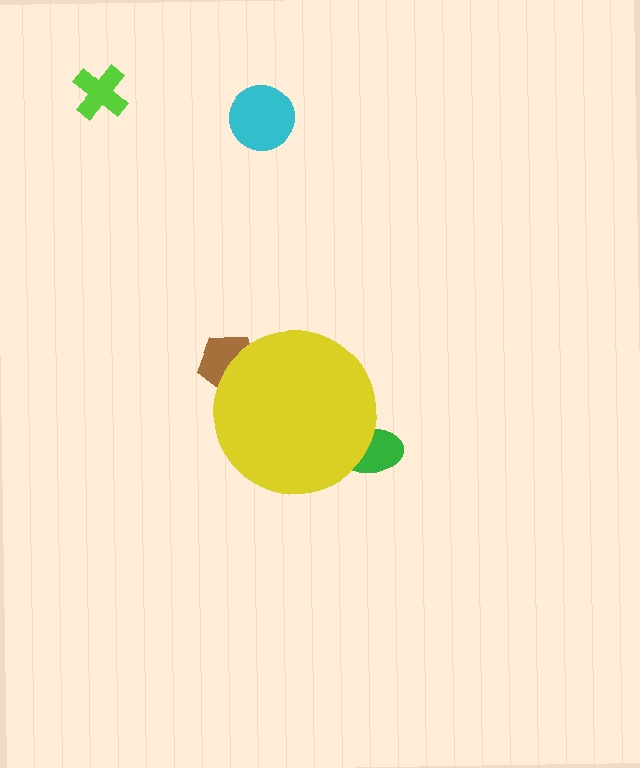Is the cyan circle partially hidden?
No, the cyan circle is fully visible.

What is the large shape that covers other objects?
A yellow circle.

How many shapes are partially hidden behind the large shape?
2 shapes are partially hidden.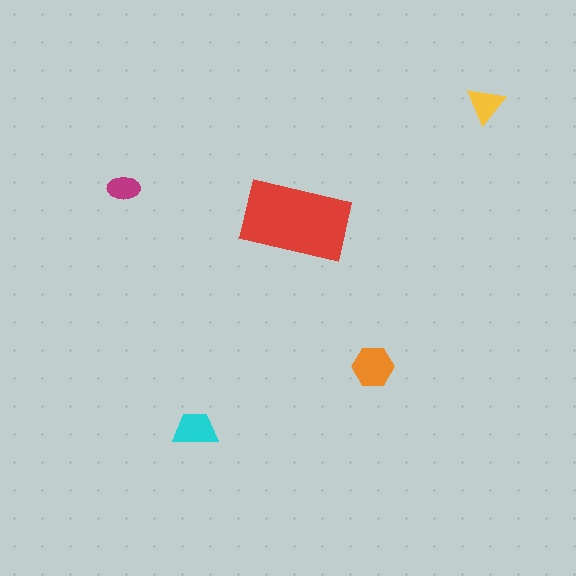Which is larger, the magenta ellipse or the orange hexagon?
The orange hexagon.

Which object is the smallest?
The magenta ellipse.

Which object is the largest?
The red rectangle.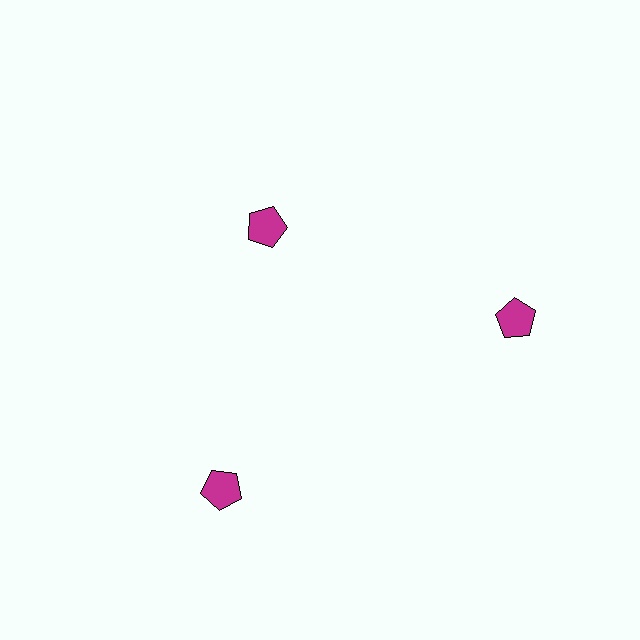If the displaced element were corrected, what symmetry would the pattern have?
It would have 3-fold rotational symmetry — the pattern would map onto itself every 120 degrees.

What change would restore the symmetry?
The symmetry would be restored by moving it outward, back onto the ring so that all 3 pentagons sit at equal angles and equal distance from the center.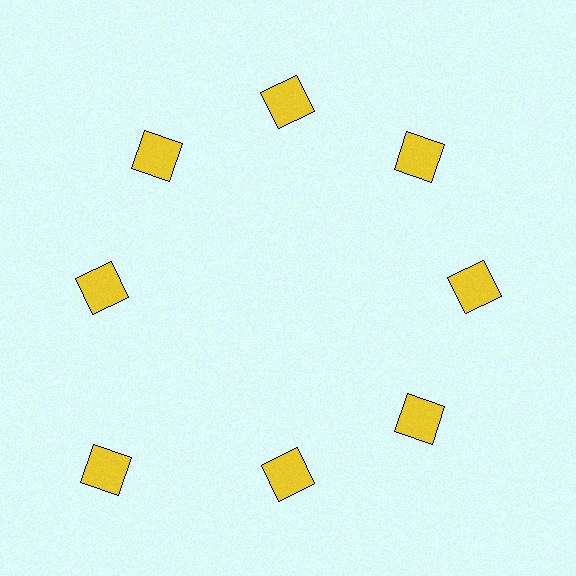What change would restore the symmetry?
The symmetry would be restored by moving it inward, back onto the ring so that all 8 squares sit at equal angles and equal distance from the center.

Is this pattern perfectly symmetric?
No. The 8 yellow squares are arranged in a ring, but one element near the 8 o'clock position is pushed outward from the center, breaking the 8-fold rotational symmetry.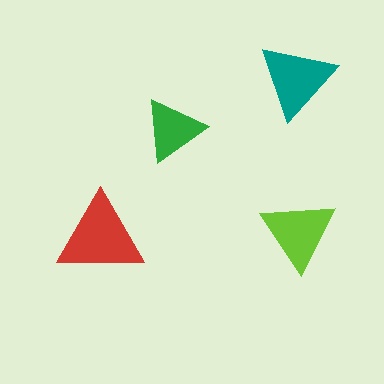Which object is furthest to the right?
The lime triangle is rightmost.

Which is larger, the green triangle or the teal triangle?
The teal one.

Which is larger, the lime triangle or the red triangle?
The red one.